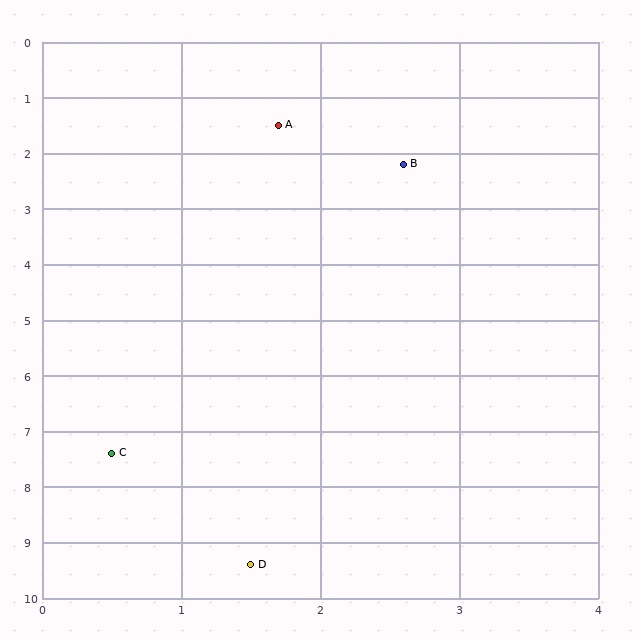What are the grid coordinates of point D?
Point D is at approximately (1.5, 9.4).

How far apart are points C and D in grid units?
Points C and D are about 2.2 grid units apart.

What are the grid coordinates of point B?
Point B is at approximately (2.6, 2.2).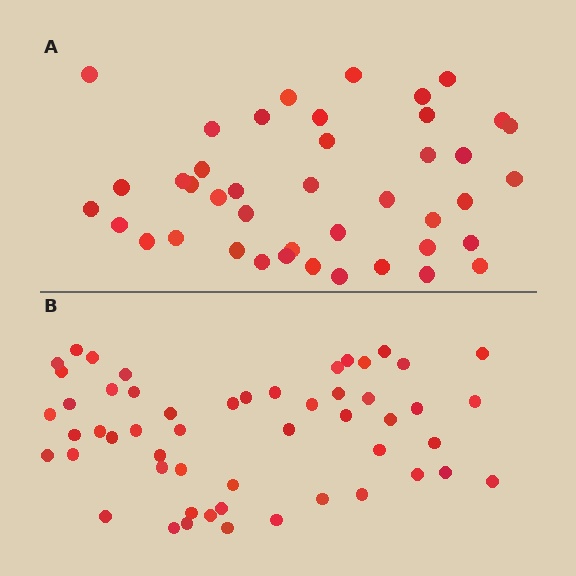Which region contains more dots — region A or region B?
Region B (the bottom region) has more dots.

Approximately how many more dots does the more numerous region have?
Region B has roughly 12 or so more dots than region A.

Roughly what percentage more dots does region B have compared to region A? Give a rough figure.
About 25% more.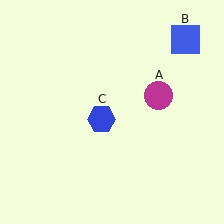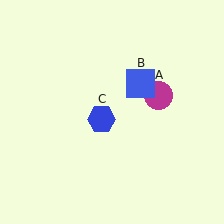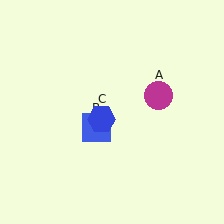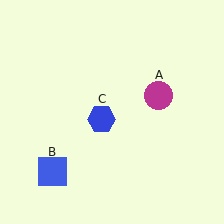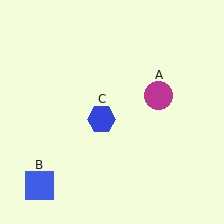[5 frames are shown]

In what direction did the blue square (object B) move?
The blue square (object B) moved down and to the left.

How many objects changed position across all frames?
1 object changed position: blue square (object B).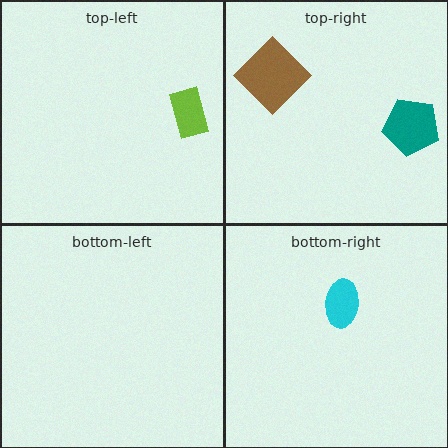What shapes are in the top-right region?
The brown diamond, the teal pentagon.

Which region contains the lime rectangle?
The top-left region.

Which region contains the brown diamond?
The top-right region.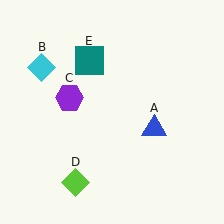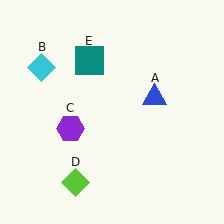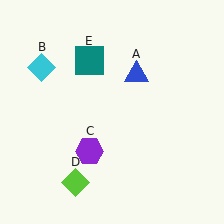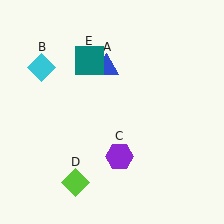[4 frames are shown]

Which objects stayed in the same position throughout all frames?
Cyan diamond (object B) and lime diamond (object D) and teal square (object E) remained stationary.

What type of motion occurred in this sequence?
The blue triangle (object A), purple hexagon (object C) rotated counterclockwise around the center of the scene.